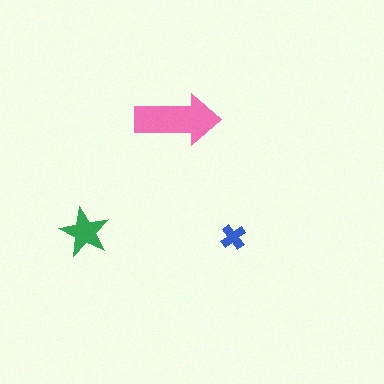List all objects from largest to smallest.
The pink arrow, the green star, the blue cross.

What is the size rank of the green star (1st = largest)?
2nd.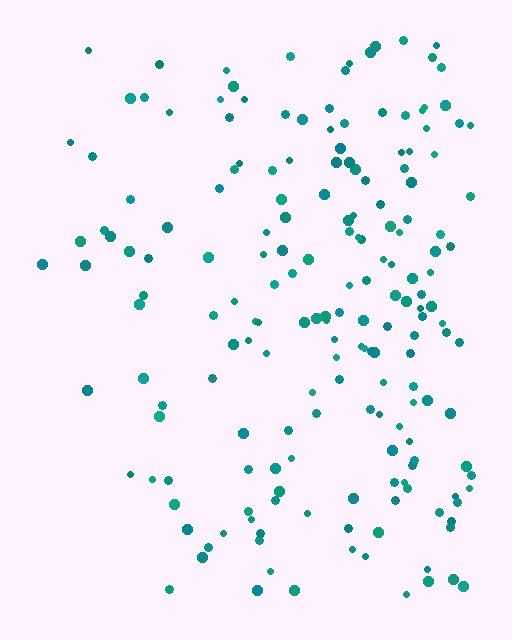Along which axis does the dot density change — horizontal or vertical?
Horizontal.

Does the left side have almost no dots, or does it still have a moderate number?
Still a moderate number, just noticeably fewer than the right.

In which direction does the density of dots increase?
From left to right, with the right side densest.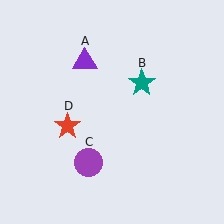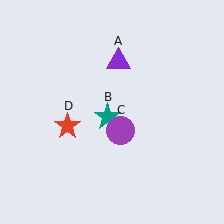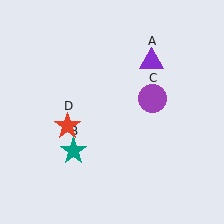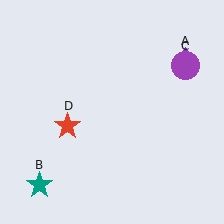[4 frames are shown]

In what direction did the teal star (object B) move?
The teal star (object B) moved down and to the left.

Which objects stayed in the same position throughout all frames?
Red star (object D) remained stationary.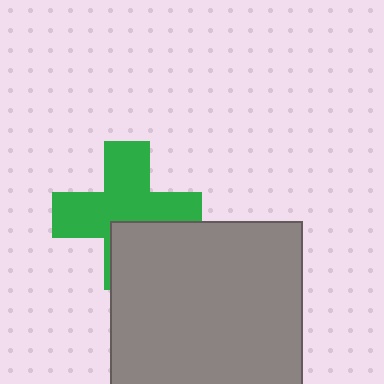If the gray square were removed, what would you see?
You would see the complete green cross.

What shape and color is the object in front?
The object in front is a gray square.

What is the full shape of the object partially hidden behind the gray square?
The partially hidden object is a green cross.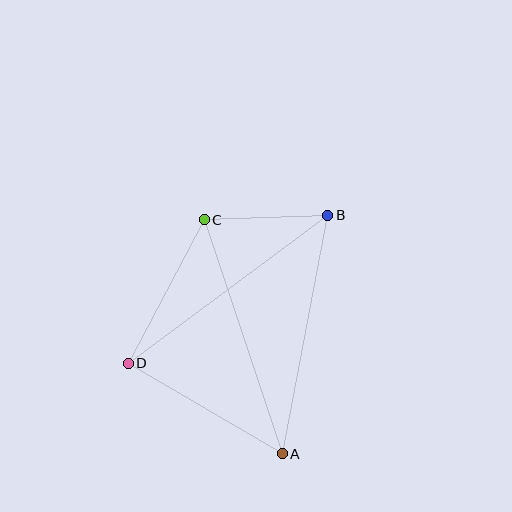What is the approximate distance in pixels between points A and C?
The distance between A and C is approximately 247 pixels.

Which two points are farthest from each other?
Points B and D are farthest from each other.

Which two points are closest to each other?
Points B and C are closest to each other.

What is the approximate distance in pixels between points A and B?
The distance between A and B is approximately 243 pixels.